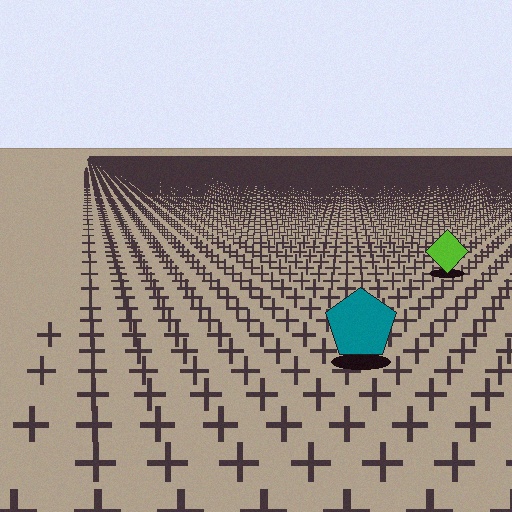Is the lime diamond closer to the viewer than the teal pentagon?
No. The teal pentagon is closer — you can tell from the texture gradient: the ground texture is coarser near it.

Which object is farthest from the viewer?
The lime diamond is farthest from the viewer. It appears smaller and the ground texture around it is denser.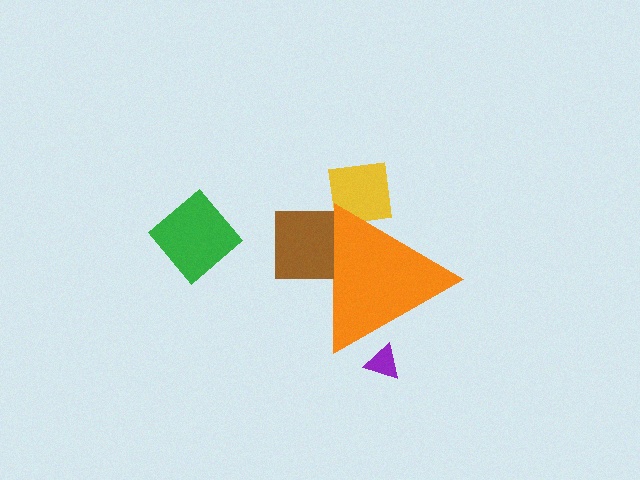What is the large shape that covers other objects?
An orange triangle.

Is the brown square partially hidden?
Yes, the brown square is partially hidden behind the orange triangle.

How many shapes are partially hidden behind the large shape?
3 shapes are partially hidden.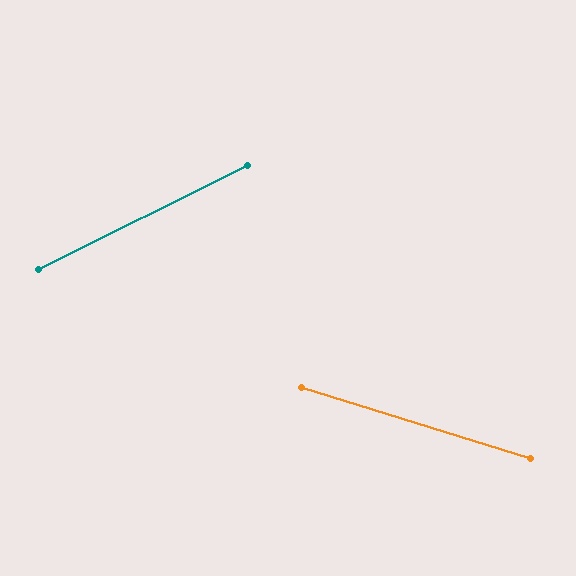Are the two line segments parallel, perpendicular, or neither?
Neither parallel nor perpendicular — they differ by about 44°.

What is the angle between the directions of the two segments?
Approximately 44 degrees.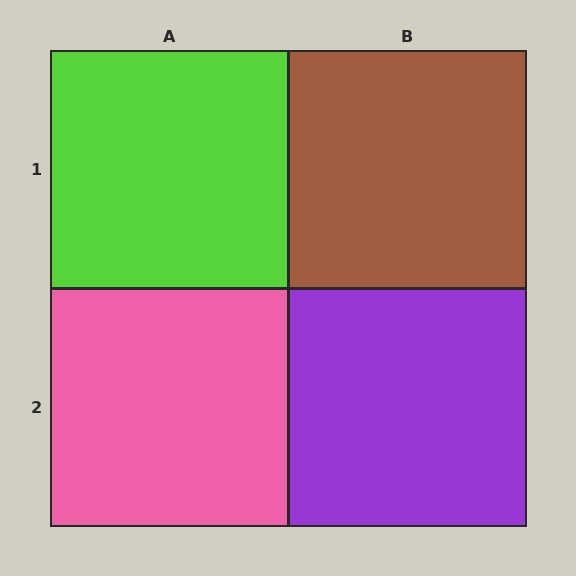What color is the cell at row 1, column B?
Brown.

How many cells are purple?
1 cell is purple.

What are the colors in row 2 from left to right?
Pink, purple.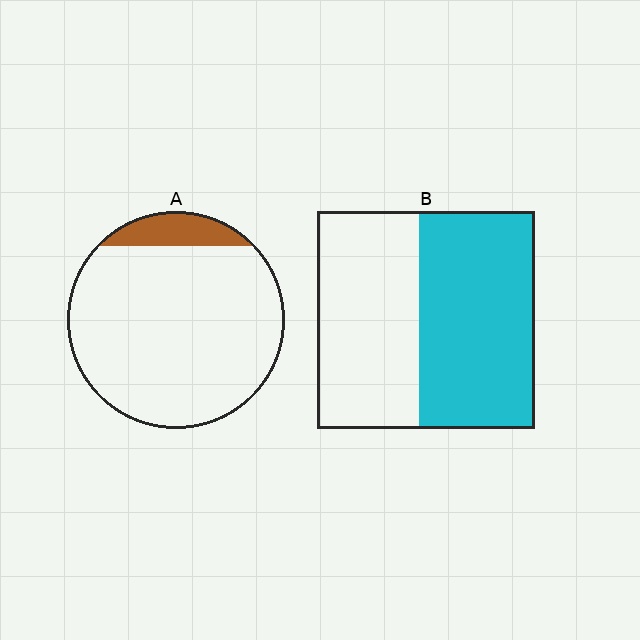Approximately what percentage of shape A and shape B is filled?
A is approximately 10% and B is approximately 55%.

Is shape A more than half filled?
No.